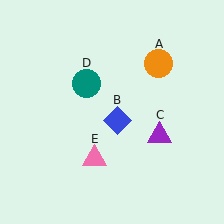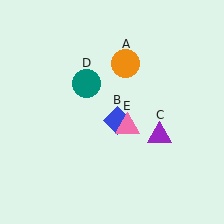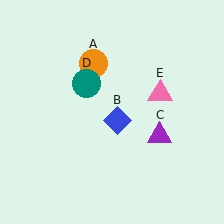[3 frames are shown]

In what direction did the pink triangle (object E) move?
The pink triangle (object E) moved up and to the right.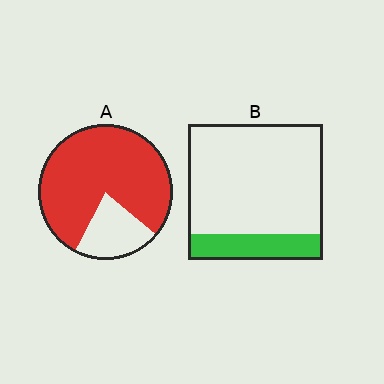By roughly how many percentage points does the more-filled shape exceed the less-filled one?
By roughly 60 percentage points (A over B).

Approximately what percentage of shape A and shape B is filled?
A is approximately 80% and B is approximately 20%.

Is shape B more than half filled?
No.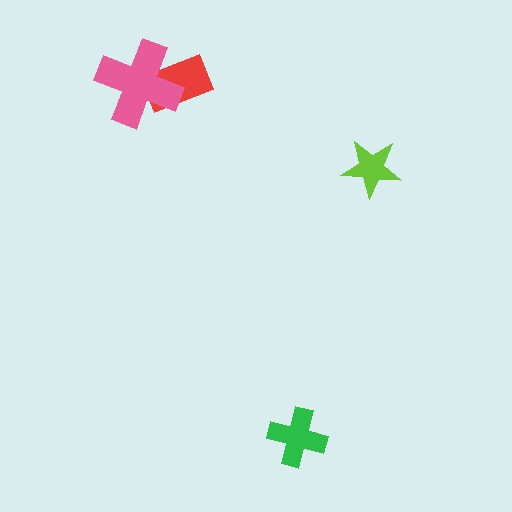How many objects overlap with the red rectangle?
1 object overlaps with the red rectangle.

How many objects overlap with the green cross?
0 objects overlap with the green cross.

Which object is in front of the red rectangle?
The pink cross is in front of the red rectangle.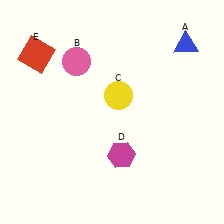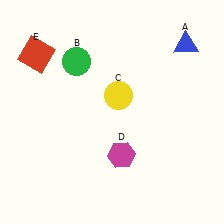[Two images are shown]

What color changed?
The circle (B) changed from pink in Image 1 to green in Image 2.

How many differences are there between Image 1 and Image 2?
There is 1 difference between the two images.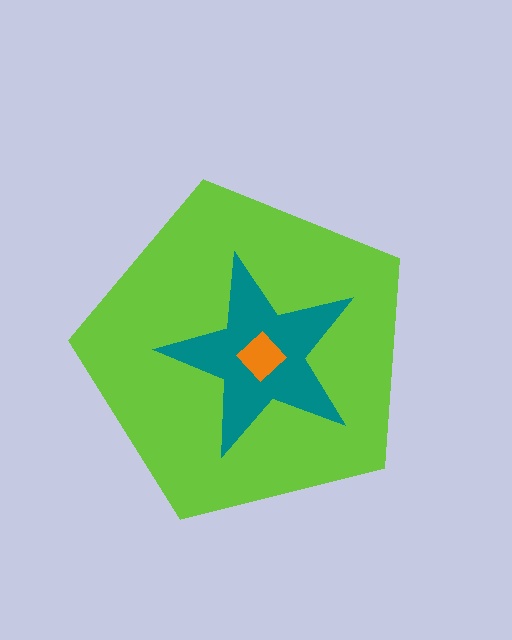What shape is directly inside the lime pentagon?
The teal star.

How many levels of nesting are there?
3.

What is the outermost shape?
The lime pentagon.